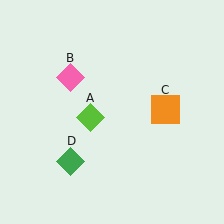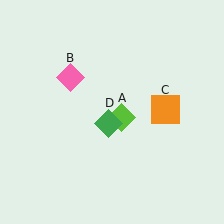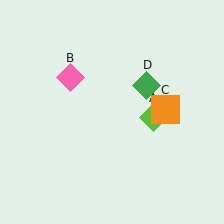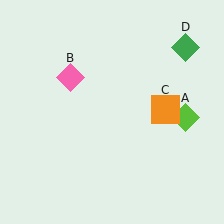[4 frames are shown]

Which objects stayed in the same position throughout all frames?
Pink diamond (object B) and orange square (object C) remained stationary.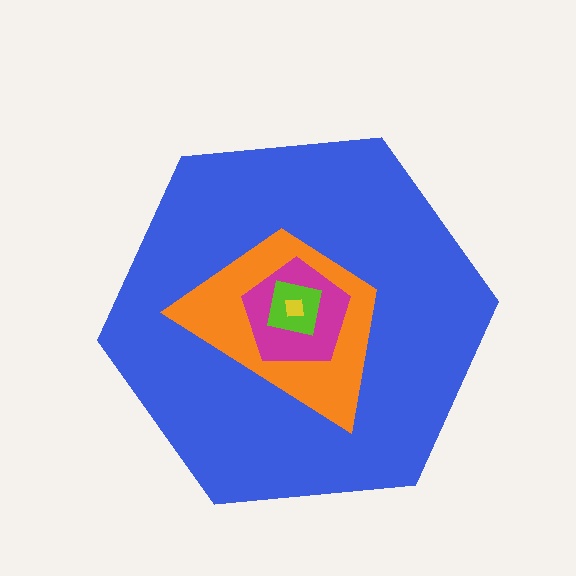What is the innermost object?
The yellow square.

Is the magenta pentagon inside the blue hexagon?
Yes.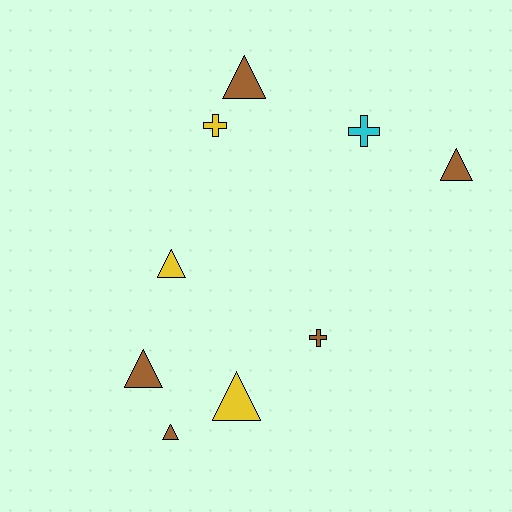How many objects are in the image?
There are 9 objects.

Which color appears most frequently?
Brown, with 5 objects.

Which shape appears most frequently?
Triangle, with 6 objects.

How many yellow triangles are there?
There are 2 yellow triangles.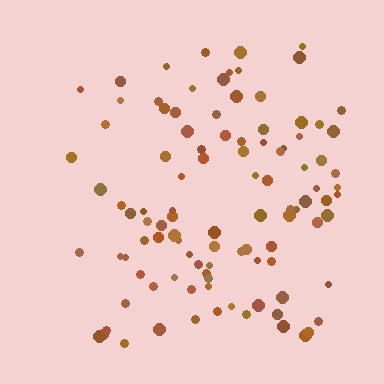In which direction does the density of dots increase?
From left to right, with the right side densest.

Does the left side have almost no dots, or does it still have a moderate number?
Still a moderate number, just noticeably fewer than the right.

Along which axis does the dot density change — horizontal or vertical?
Horizontal.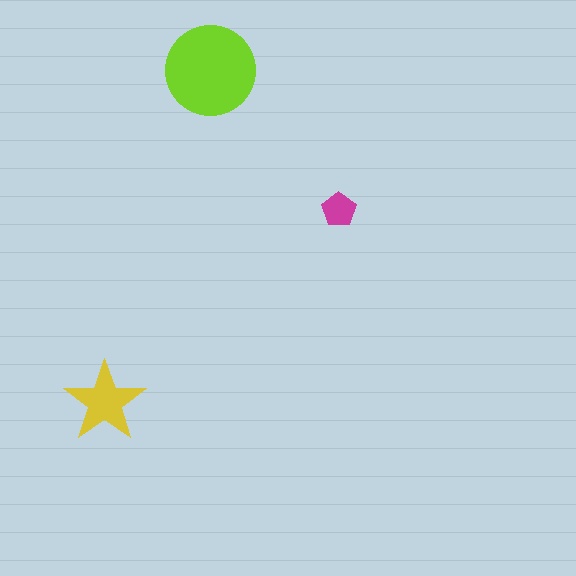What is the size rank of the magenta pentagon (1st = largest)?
3rd.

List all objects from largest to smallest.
The lime circle, the yellow star, the magenta pentagon.